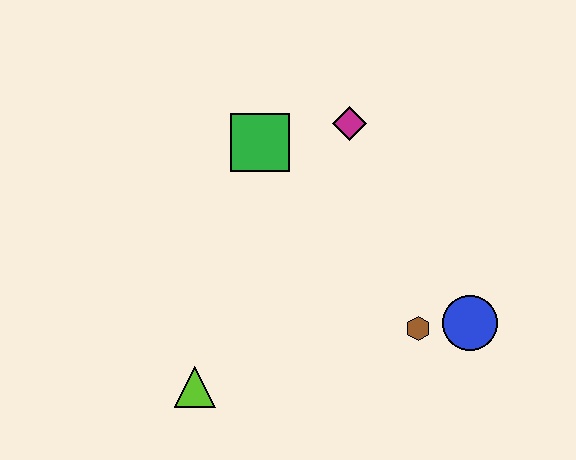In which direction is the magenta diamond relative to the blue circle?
The magenta diamond is above the blue circle.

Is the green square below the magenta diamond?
Yes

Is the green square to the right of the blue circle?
No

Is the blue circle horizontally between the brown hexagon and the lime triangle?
No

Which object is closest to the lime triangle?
The brown hexagon is closest to the lime triangle.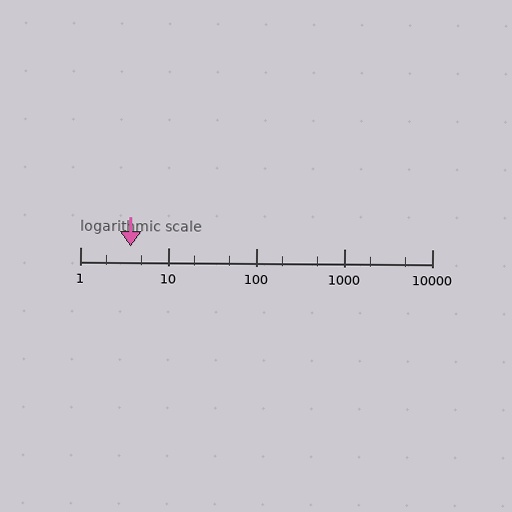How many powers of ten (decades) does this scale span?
The scale spans 4 decades, from 1 to 10000.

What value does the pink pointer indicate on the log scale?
The pointer indicates approximately 3.7.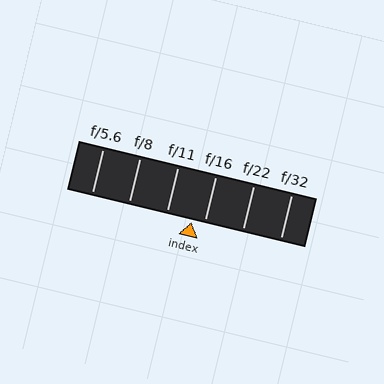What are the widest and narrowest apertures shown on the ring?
The widest aperture shown is f/5.6 and the narrowest is f/32.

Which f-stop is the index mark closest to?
The index mark is closest to f/16.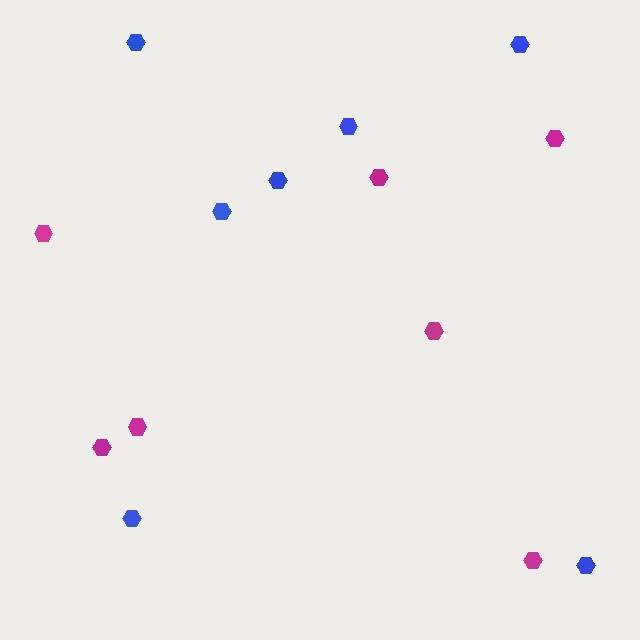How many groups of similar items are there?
There are 2 groups: one group of magenta hexagons (7) and one group of blue hexagons (7).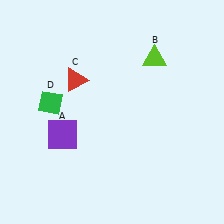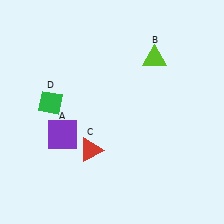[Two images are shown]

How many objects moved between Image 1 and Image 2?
1 object moved between the two images.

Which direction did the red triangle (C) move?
The red triangle (C) moved down.